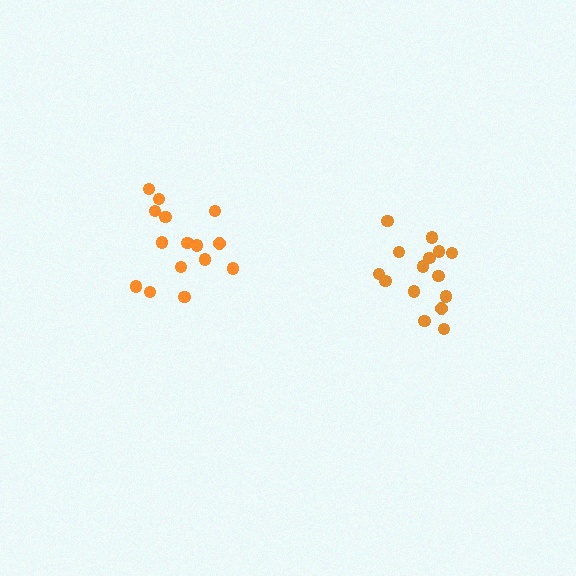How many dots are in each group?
Group 1: 15 dots, Group 2: 15 dots (30 total).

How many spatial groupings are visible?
There are 2 spatial groupings.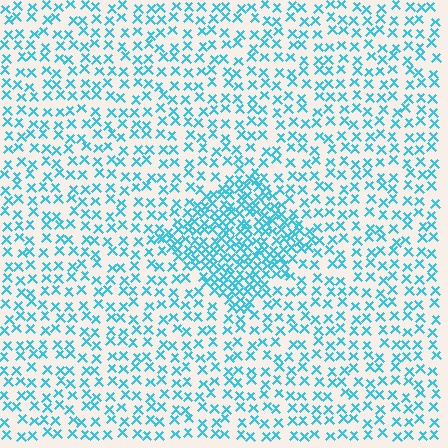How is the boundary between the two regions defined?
The boundary is defined by a change in element density (approximately 2.2x ratio). All elements are the same color, size, and shape.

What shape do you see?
I see a diamond.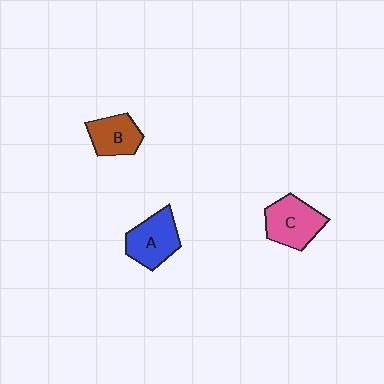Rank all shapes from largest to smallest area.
From largest to smallest: C (pink), A (blue), B (brown).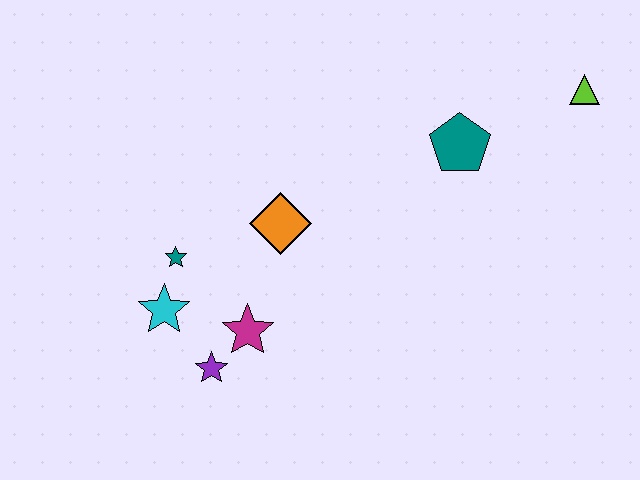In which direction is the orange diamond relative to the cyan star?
The orange diamond is to the right of the cyan star.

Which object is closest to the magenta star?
The purple star is closest to the magenta star.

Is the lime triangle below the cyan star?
No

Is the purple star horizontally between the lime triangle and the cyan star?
Yes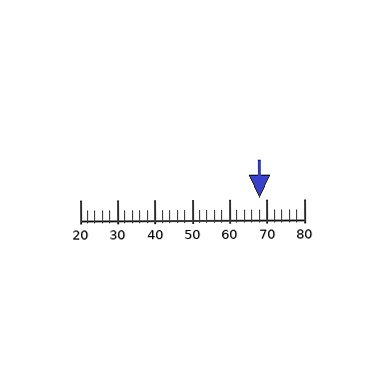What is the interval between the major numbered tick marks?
The major tick marks are spaced 10 units apart.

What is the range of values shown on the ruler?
The ruler shows values from 20 to 80.